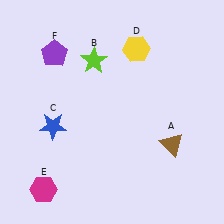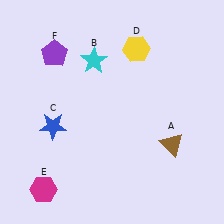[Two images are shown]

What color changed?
The star (B) changed from lime in Image 1 to cyan in Image 2.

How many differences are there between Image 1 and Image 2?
There is 1 difference between the two images.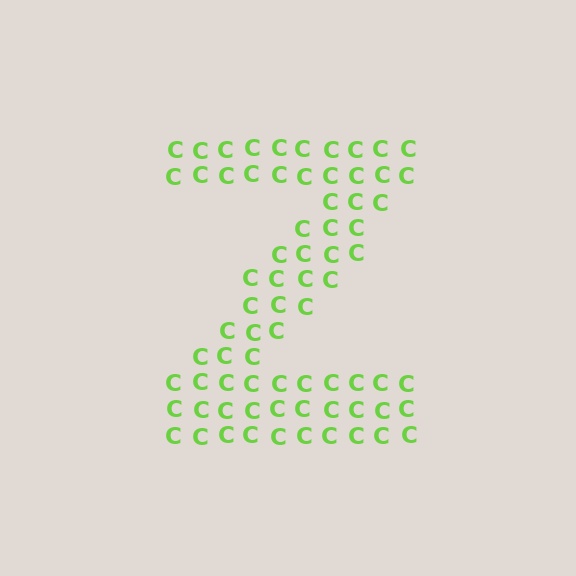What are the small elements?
The small elements are letter C's.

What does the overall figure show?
The overall figure shows the letter Z.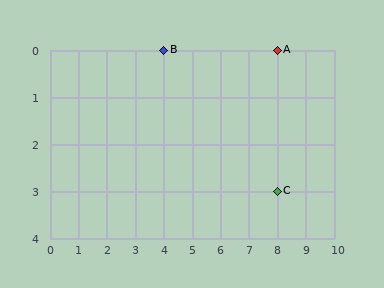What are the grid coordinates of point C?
Point C is at grid coordinates (8, 3).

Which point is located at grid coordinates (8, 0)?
Point A is at (8, 0).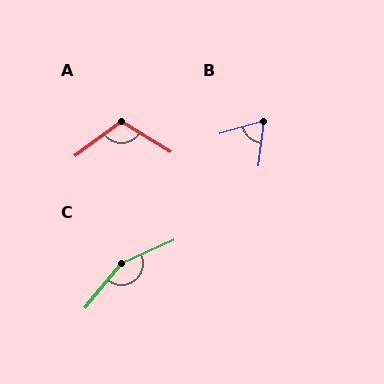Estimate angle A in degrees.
Approximately 111 degrees.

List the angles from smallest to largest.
B (67°), A (111°), C (153°).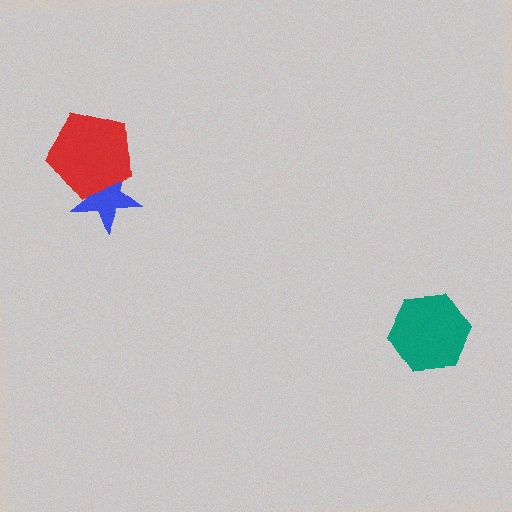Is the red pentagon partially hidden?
No, no other shape covers it.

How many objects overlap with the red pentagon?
1 object overlaps with the red pentagon.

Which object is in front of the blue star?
The red pentagon is in front of the blue star.